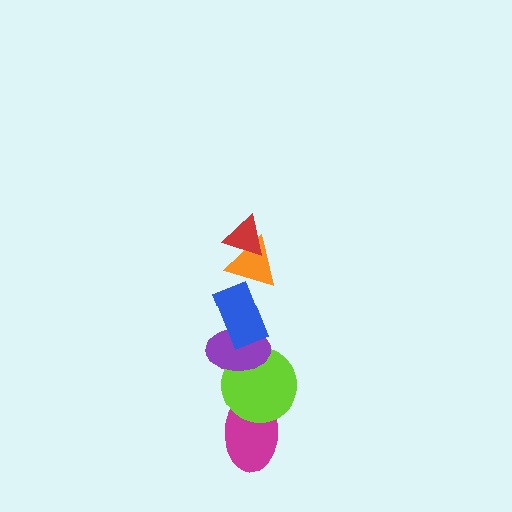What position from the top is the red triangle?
The red triangle is 1st from the top.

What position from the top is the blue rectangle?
The blue rectangle is 3rd from the top.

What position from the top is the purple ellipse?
The purple ellipse is 4th from the top.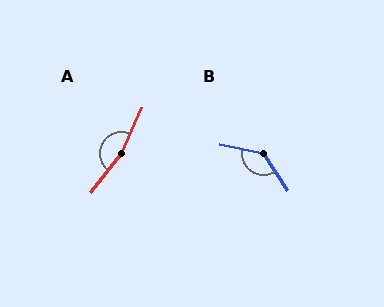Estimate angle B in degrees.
Approximately 136 degrees.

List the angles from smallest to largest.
B (136°), A (166°).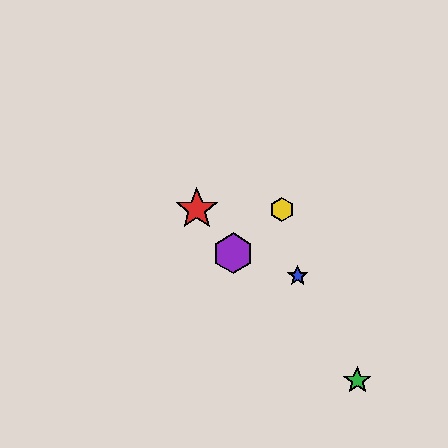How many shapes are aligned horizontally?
2 shapes (the red star, the yellow hexagon) are aligned horizontally.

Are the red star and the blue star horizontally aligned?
No, the red star is at y≈209 and the blue star is at y≈276.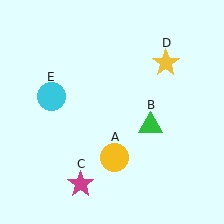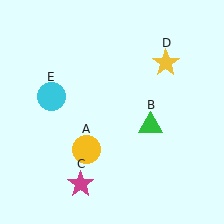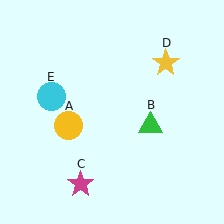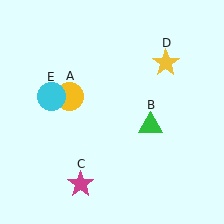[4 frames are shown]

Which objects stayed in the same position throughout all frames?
Green triangle (object B) and magenta star (object C) and yellow star (object D) and cyan circle (object E) remained stationary.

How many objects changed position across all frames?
1 object changed position: yellow circle (object A).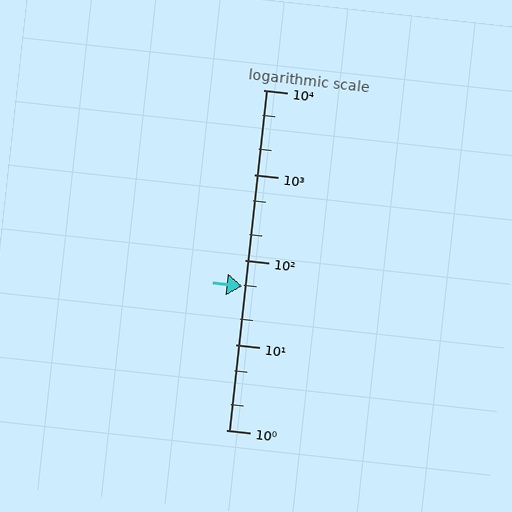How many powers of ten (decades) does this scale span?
The scale spans 4 decades, from 1 to 10000.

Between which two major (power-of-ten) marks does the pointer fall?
The pointer is between 10 and 100.